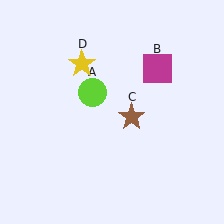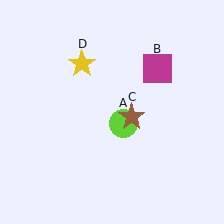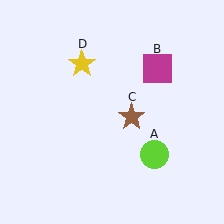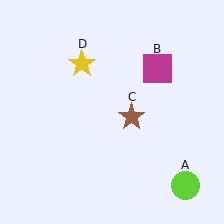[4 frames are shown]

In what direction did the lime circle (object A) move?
The lime circle (object A) moved down and to the right.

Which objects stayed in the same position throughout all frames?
Magenta square (object B) and brown star (object C) and yellow star (object D) remained stationary.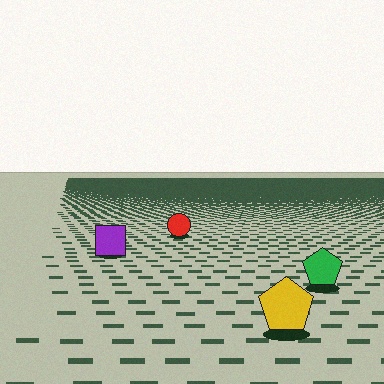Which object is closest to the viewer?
The yellow pentagon is closest. The texture marks near it are larger and more spread out.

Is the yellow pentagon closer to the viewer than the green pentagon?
Yes. The yellow pentagon is closer — you can tell from the texture gradient: the ground texture is coarser near it.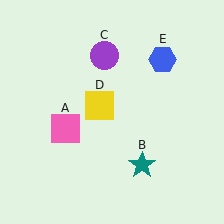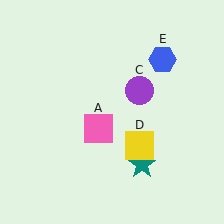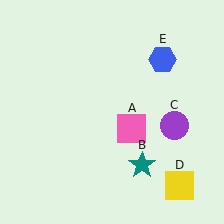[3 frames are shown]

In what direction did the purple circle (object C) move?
The purple circle (object C) moved down and to the right.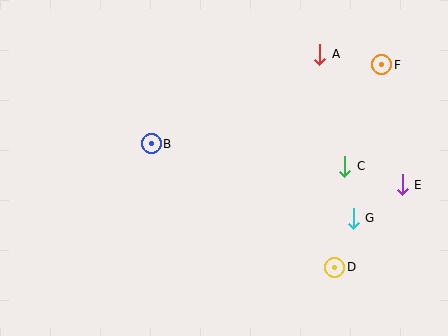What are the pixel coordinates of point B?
Point B is at (151, 144).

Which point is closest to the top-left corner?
Point B is closest to the top-left corner.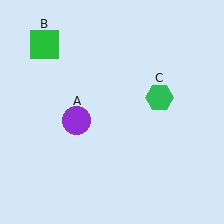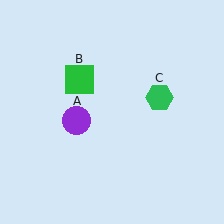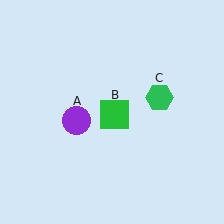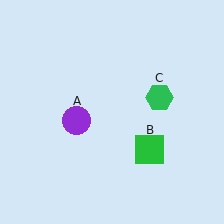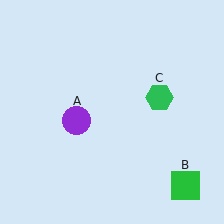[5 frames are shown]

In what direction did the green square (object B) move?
The green square (object B) moved down and to the right.